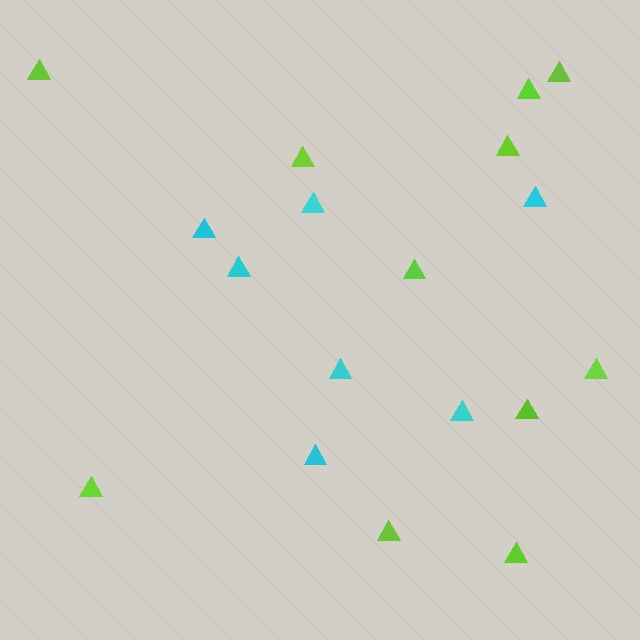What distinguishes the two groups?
There are 2 groups: one group of lime triangles (11) and one group of cyan triangles (7).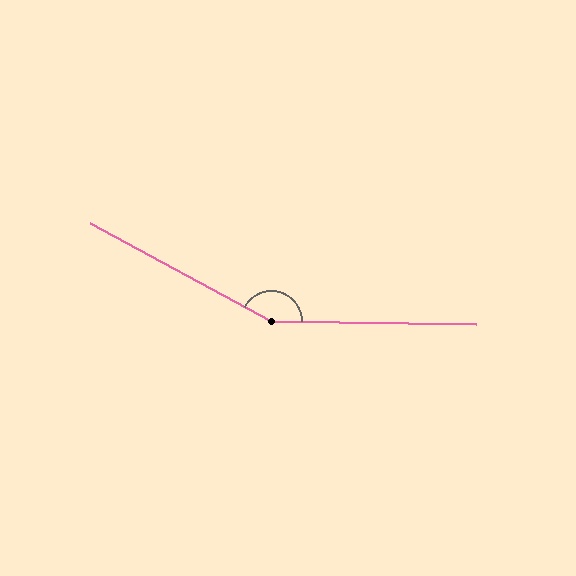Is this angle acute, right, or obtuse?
It is obtuse.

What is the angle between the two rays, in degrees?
Approximately 152 degrees.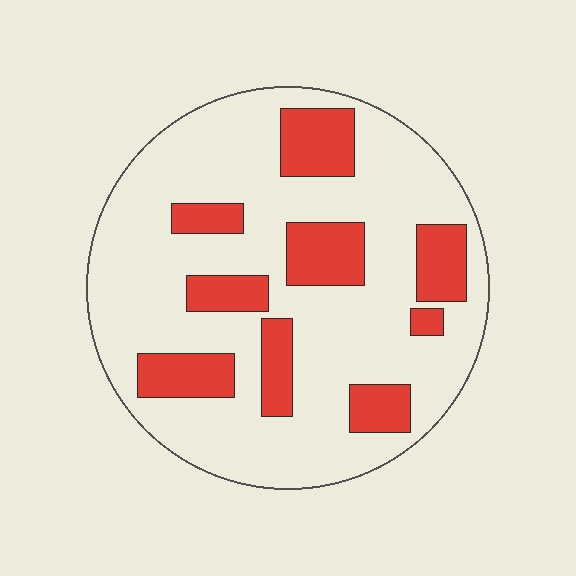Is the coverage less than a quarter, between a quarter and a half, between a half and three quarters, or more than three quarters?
Less than a quarter.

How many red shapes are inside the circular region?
9.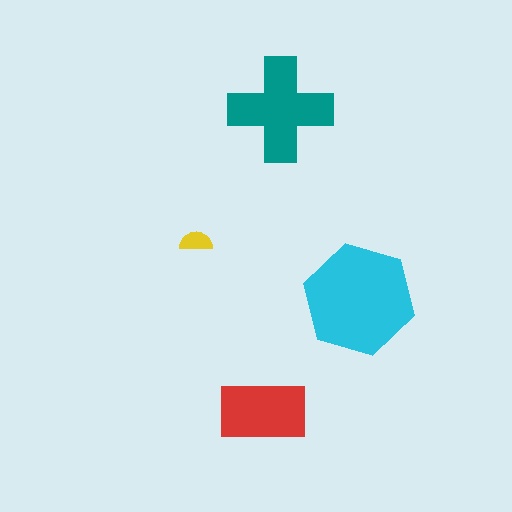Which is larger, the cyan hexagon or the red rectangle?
The cyan hexagon.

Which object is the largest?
The cyan hexagon.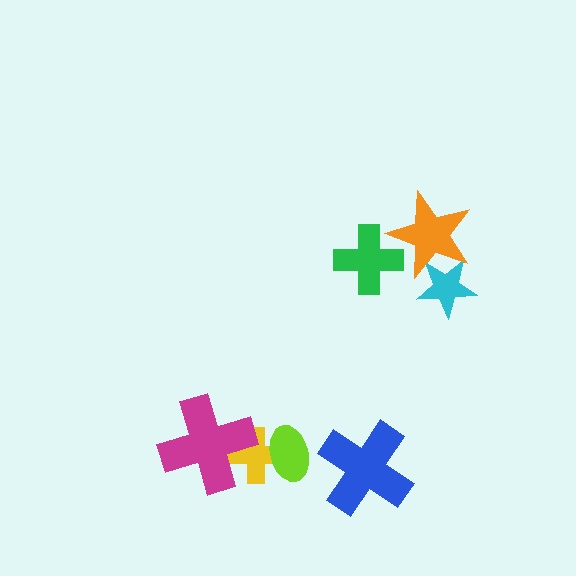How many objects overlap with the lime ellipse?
1 object overlaps with the lime ellipse.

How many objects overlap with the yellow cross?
2 objects overlap with the yellow cross.